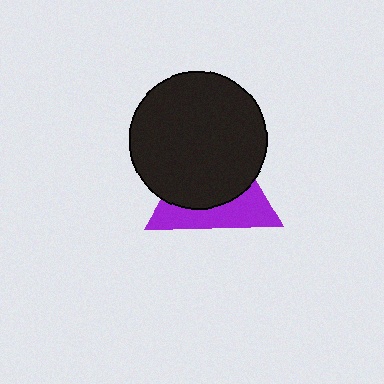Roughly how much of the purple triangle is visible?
A small part of it is visible (roughly 40%).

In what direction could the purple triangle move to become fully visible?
The purple triangle could move down. That would shift it out from behind the black circle entirely.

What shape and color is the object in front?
The object in front is a black circle.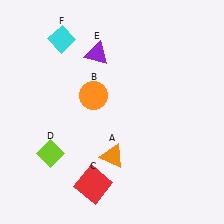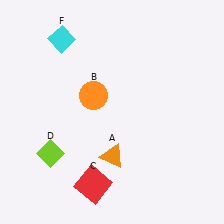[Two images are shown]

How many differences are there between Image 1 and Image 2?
There is 1 difference between the two images.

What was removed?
The purple triangle (E) was removed in Image 2.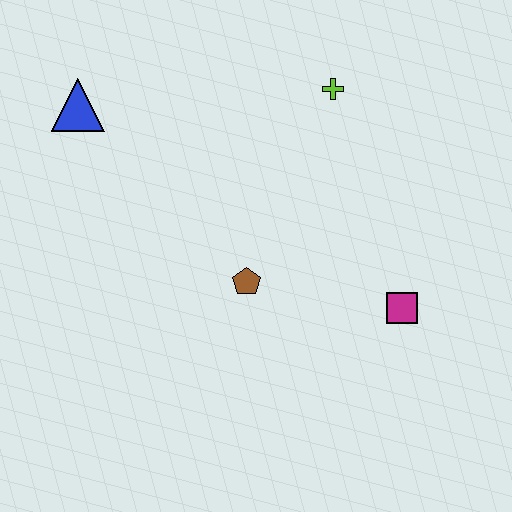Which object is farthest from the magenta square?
The blue triangle is farthest from the magenta square.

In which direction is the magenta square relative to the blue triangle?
The magenta square is to the right of the blue triangle.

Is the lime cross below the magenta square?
No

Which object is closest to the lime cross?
The brown pentagon is closest to the lime cross.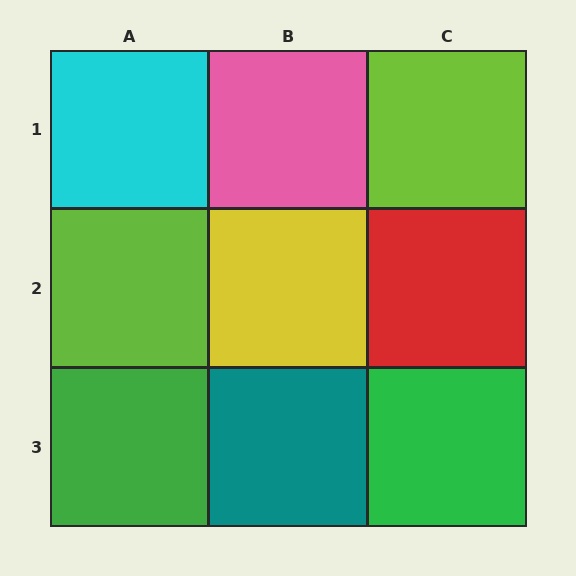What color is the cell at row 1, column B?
Pink.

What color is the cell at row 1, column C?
Lime.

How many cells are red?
1 cell is red.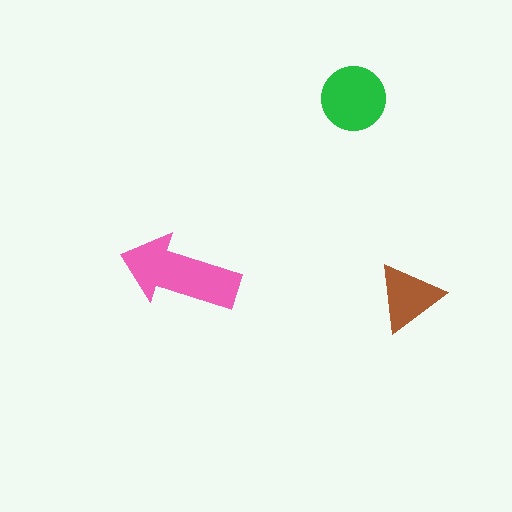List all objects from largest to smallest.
The pink arrow, the green circle, the brown triangle.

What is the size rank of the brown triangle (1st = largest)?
3rd.